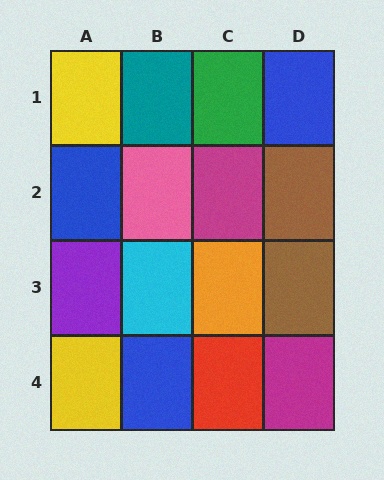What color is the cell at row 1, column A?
Yellow.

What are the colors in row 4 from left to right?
Yellow, blue, red, magenta.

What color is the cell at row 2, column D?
Brown.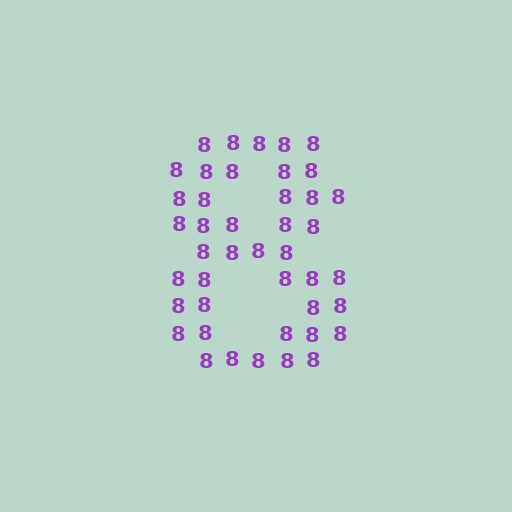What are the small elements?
The small elements are digit 8's.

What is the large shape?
The large shape is the digit 8.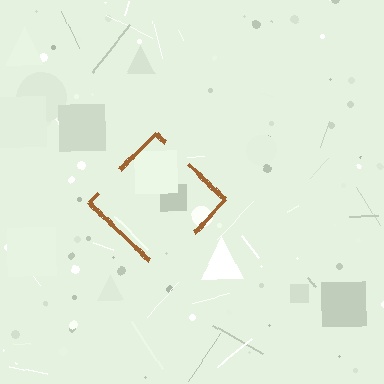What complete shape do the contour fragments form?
The contour fragments form a diamond.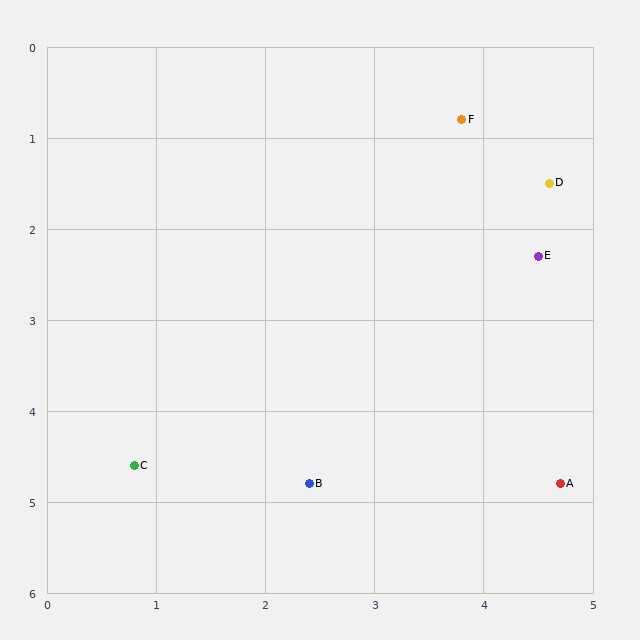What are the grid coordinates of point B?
Point B is at approximately (2.4, 4.8).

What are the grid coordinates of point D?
Point D is at approximately (4.6, 1.5).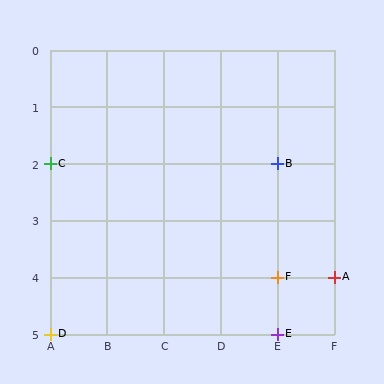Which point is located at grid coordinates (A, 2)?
Point C is at (A, 2).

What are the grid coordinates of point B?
Point B is at grid coordinates (E, 2).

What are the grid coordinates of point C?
Point C is at grid coordinates (A, 2).